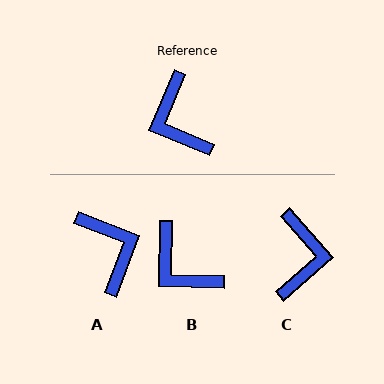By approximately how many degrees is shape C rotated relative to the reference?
Approximately 154 degrees counter-clockwise.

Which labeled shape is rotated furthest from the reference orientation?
A, about 178 degrees away.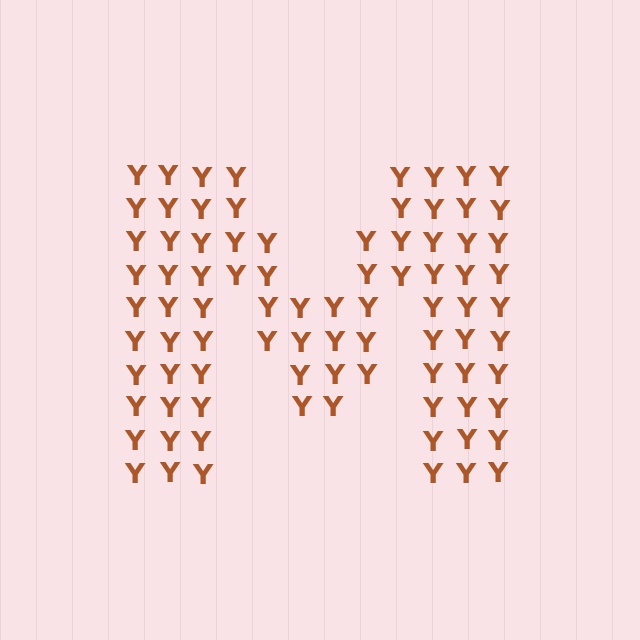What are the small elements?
The small elements are letter Y's.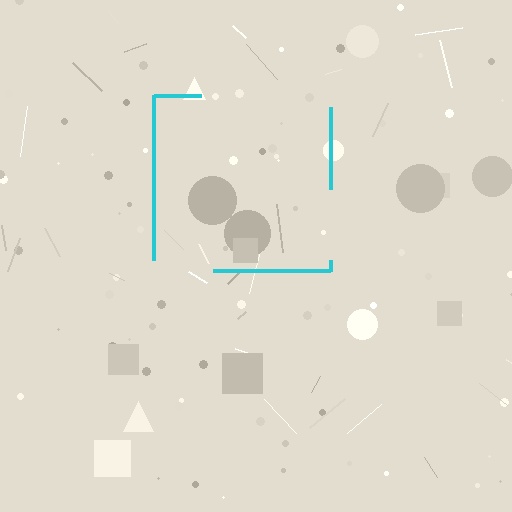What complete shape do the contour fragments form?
The contour fragments form a square.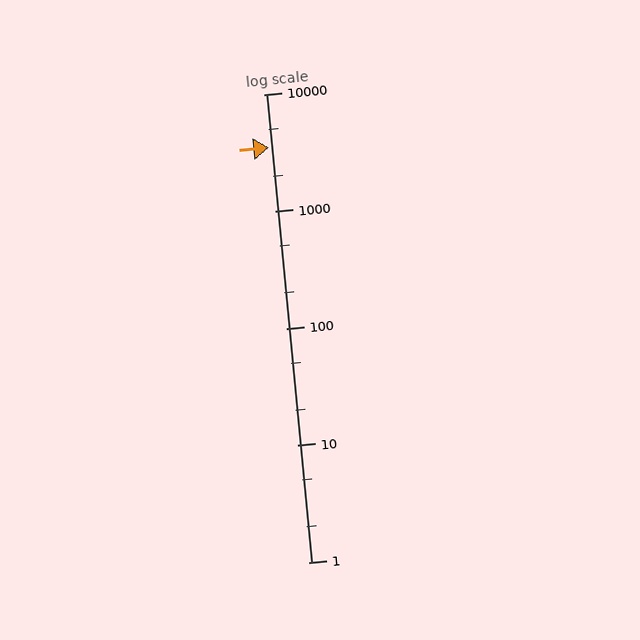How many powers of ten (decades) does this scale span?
The scale spans 4 decades, from 1 to 10000.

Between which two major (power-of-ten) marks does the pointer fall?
The pointer is between 1000 and 10000.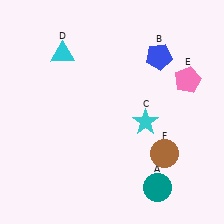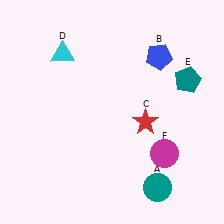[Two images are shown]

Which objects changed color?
C changed from cyan to red. E changed from pink to teal. F changed from brown to magenta.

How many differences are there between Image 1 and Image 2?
There are 3 differences between the two images.